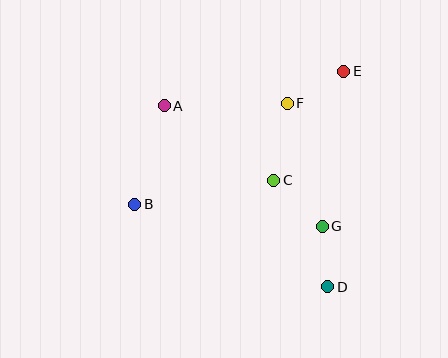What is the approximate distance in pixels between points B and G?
The distance between B and G is approximately 189 pixels.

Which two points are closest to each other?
Points D and G are closest to each other.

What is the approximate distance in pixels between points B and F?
The distance between B and F is approximately 183 pixels.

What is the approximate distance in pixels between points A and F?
The distance between A and F is approximately 123 pixels.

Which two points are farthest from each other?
Points B and E are farthest from each other.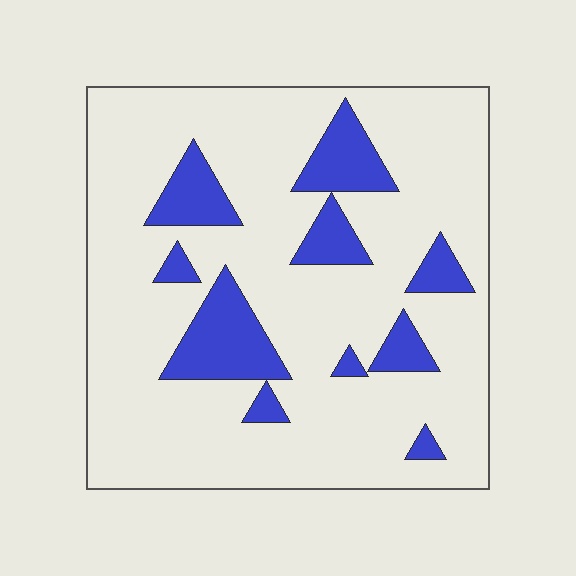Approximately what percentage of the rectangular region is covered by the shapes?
Approximately 20%.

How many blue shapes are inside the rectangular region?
10.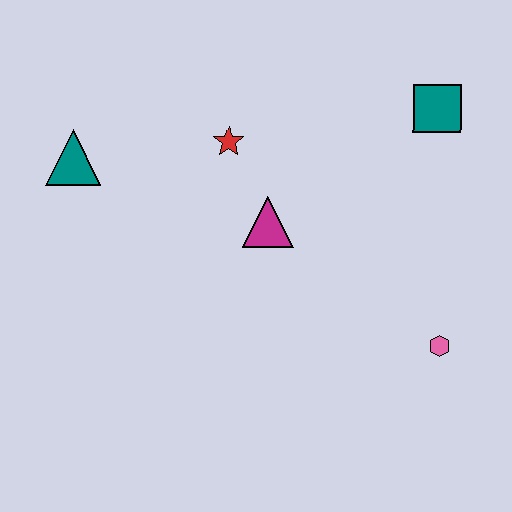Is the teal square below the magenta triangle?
No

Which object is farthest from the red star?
The pink hexagon is farthest from the red star.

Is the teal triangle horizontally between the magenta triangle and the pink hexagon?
No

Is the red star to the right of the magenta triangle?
No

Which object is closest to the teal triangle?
The red star is closest to the teal triangle.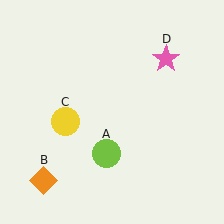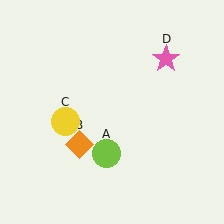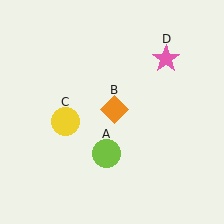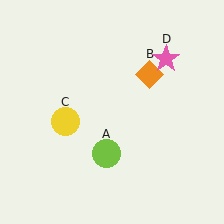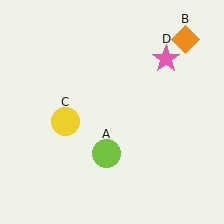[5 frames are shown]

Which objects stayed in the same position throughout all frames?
Lime circle (object A) and yellow circle (object C) and pink star (object D) remained stationary.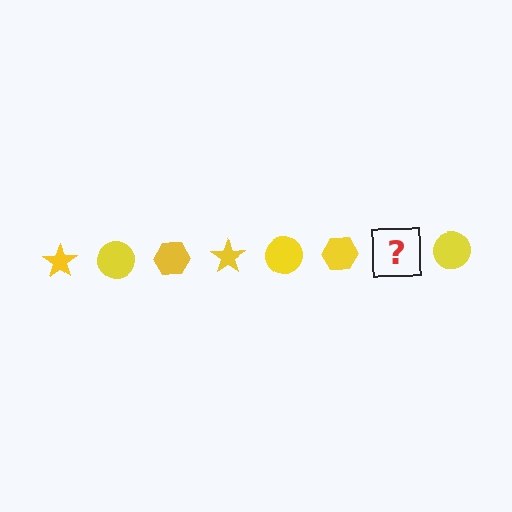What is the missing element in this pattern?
The missing element is a yellow star.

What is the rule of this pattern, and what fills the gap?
The rule is that the pattern cycles through star, circle, hexagon shapes in yellow. The gap should be filled with a yellow star.